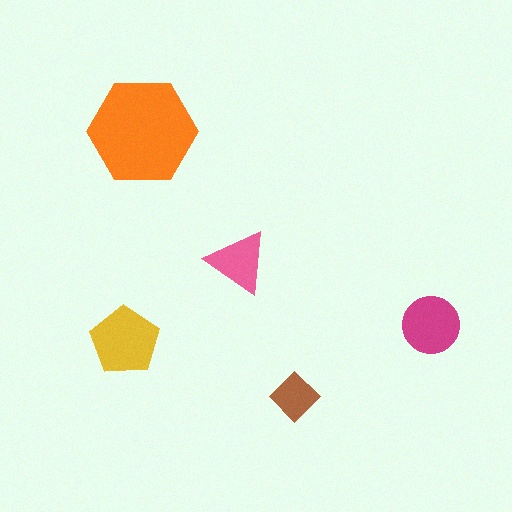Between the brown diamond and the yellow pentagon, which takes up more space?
The yellow pentagon.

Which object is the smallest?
The brown diamond.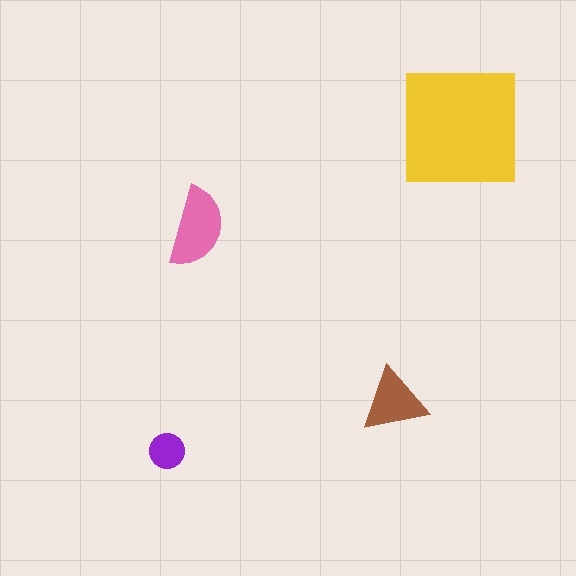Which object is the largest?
The yellow square.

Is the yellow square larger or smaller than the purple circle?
Larger.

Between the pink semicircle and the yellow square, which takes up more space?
The yellow square.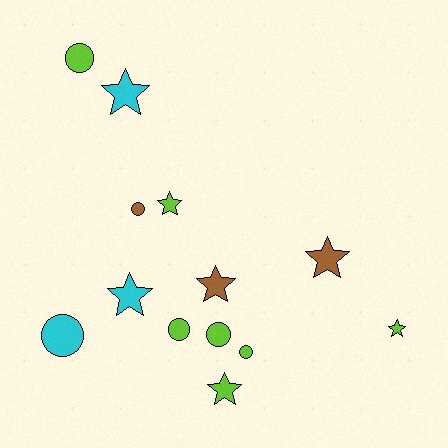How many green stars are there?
There are no green stars.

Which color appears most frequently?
Lime, with 7 objects.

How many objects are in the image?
There are 13 objects.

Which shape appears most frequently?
Star, with 7 objects.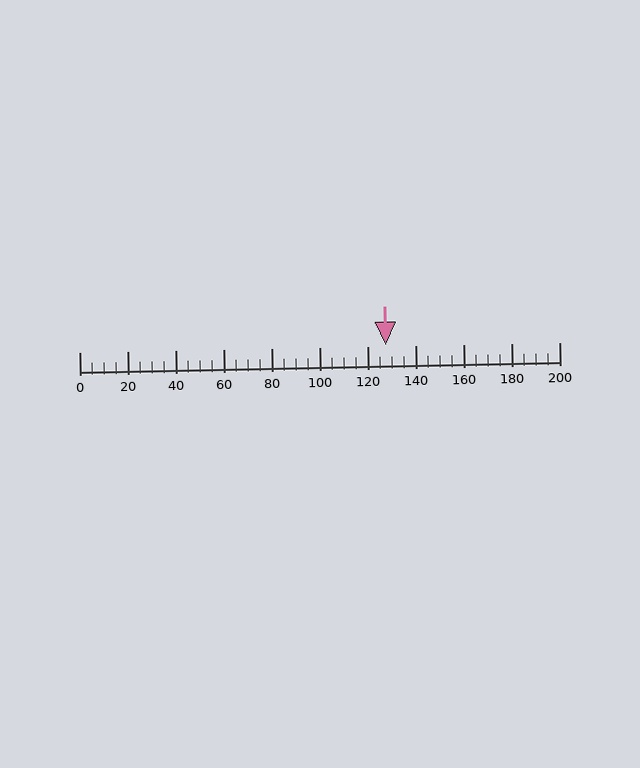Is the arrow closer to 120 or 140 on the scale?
The arrow is closer to 120.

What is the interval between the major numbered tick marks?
The major tick marks are spaced 20 units apart.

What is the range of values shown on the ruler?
The ruler shows values from 0 to 200.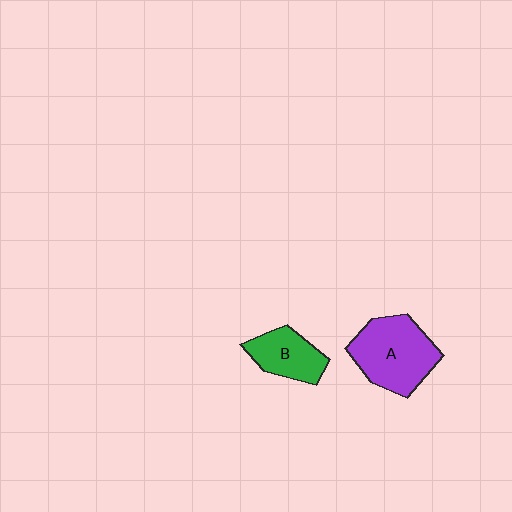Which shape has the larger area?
Shape A (purple).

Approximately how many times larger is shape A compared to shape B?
Approximately 1.7 times.